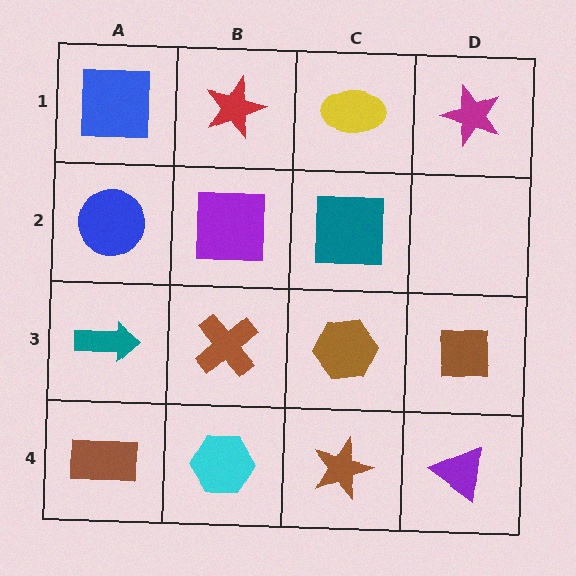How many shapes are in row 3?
4 shapes.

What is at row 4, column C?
A brown star.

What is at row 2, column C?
A teal square.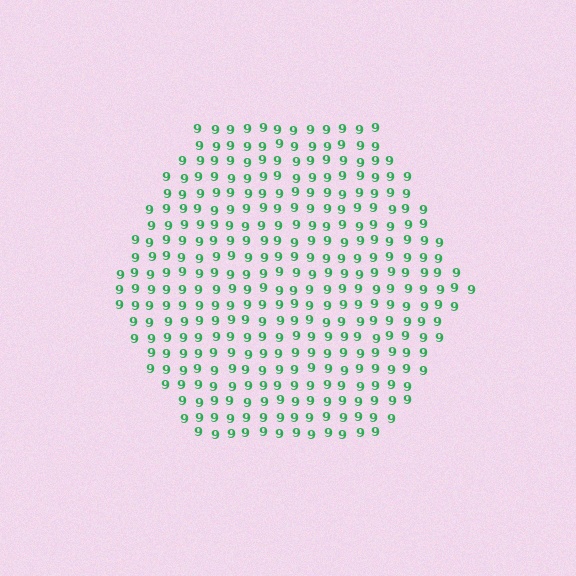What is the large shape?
The large shape is a hexagon.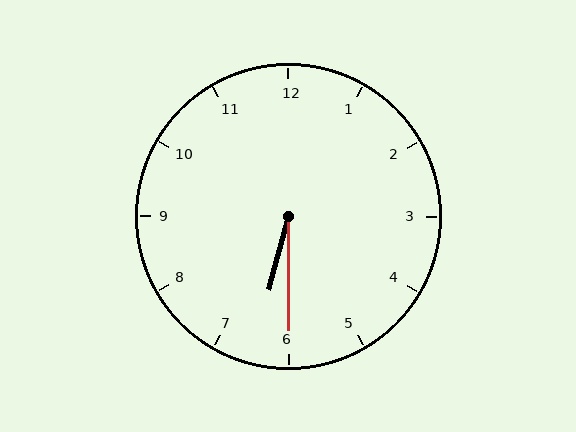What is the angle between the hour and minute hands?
Approximately 15 degrees.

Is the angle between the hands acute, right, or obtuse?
It is acute.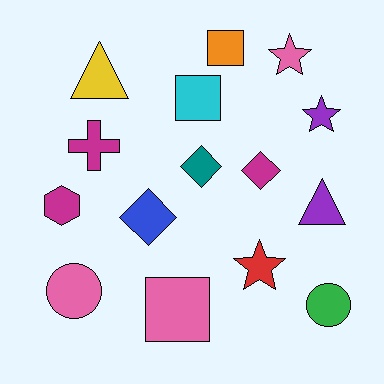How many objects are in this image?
There are 15 objects.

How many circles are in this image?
There are 2 circles.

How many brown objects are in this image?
There are no brown objects.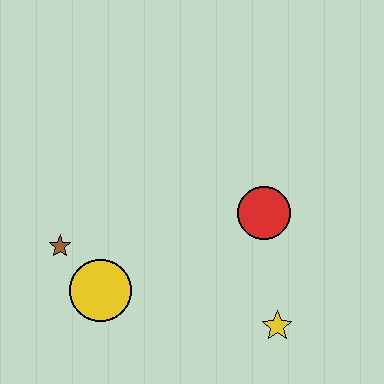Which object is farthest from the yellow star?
The brown star is farthest from the yellow star.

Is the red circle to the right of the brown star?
Yes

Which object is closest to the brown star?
The yellow circle is closest to the brown star.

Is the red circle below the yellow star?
No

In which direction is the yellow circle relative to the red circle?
The yellow circle is to the left of the red circle.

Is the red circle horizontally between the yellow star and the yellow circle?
Yes